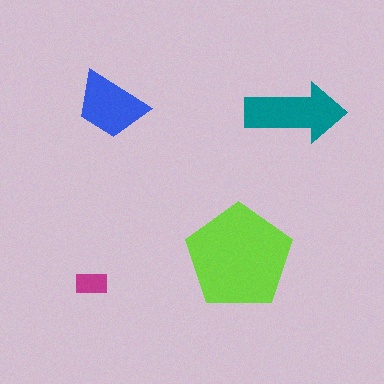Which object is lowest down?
The magenta rectangle is bottommost.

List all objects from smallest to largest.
The magenta rectangle, the blue trapezoid, the teal arrow, the lime pentagon.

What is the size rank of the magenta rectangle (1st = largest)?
4th.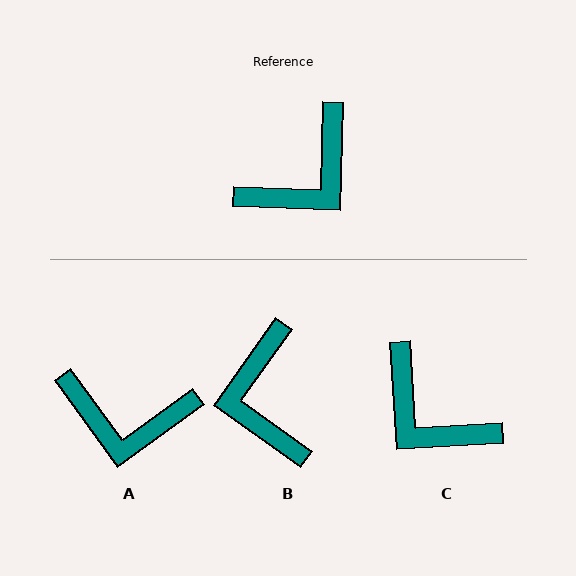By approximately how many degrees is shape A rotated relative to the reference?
Approximately 52 degrees clockwise.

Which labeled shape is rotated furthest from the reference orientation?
B, about 124 degrees away.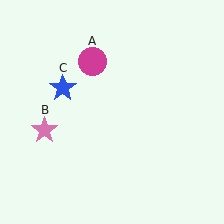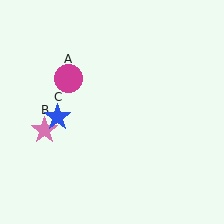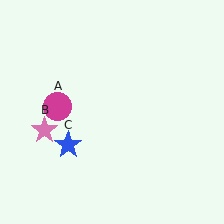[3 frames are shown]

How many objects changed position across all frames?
2 objects changed position: magenta circle (object A), blue star (object C).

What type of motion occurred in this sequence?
The magenta circle (object A), blue star (object C) rotated counterclockwise around the center of the scene.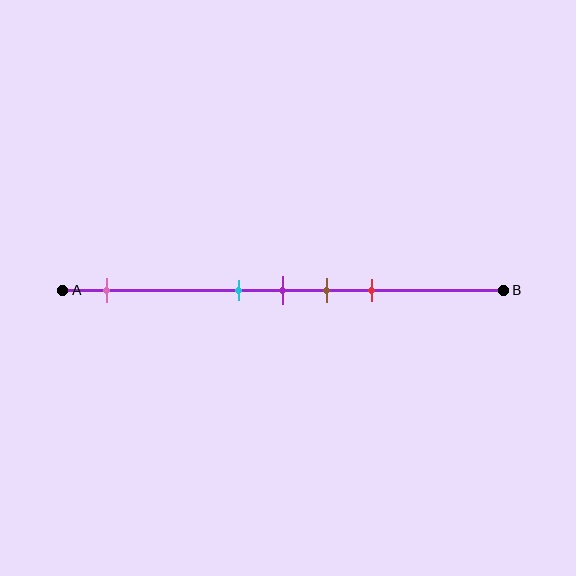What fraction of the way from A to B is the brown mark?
The brown mark is approximately 60% (0.6) of the way from A to B.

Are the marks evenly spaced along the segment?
No, the marks are not evenly spaced.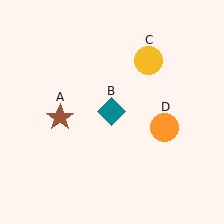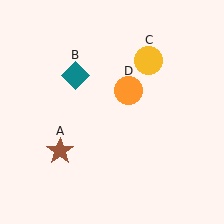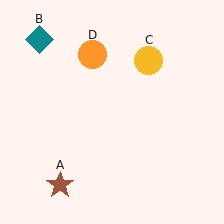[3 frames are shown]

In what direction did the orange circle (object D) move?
The orange circle (object D) moved up and to the left.